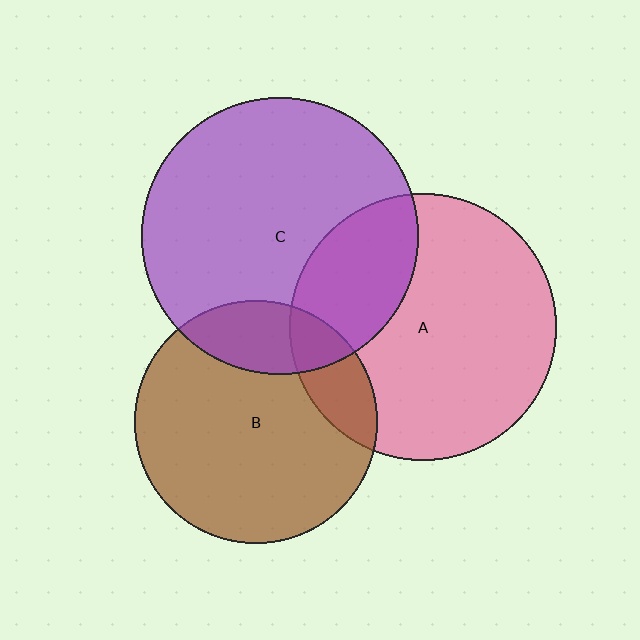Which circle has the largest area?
Circle C (purple).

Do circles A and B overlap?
Yes.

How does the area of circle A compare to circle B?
Approximately 1.2 times.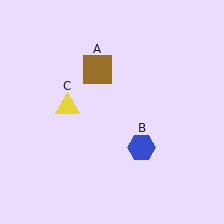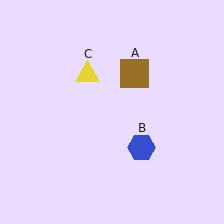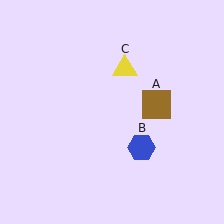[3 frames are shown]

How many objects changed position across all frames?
2 objects changed position: brown square (object A), yellow triangle (object C).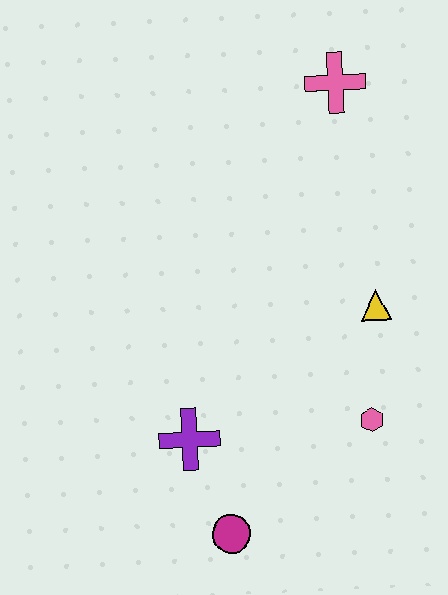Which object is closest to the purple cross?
The magenta circle is closest to the purple cross.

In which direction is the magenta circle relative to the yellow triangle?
The magenta circle is below the yellow triangle.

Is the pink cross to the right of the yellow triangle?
No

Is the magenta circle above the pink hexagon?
No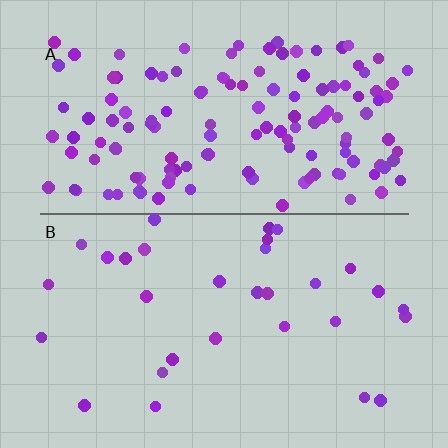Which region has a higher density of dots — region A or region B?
A (the top).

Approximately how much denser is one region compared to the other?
Approximately 4.4× — region A over region B.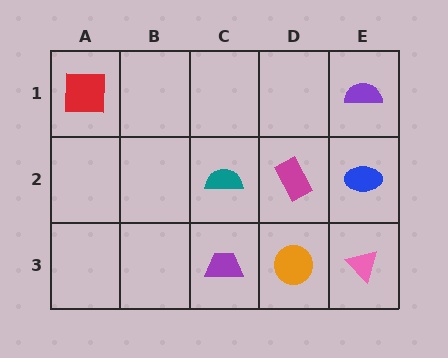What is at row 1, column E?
A purple semicircle.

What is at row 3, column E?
A pink triangle.